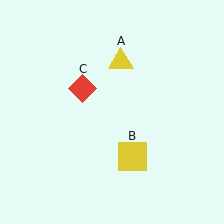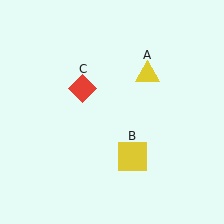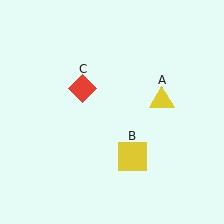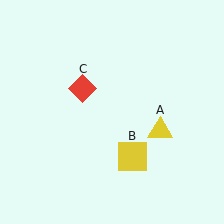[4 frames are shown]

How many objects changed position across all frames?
1 object changed position: yellow triangle (object A).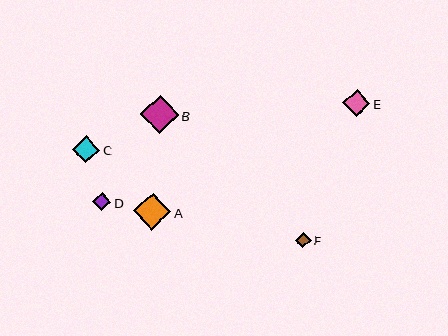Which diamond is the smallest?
Diamond F is the smallest with a size of approximately 15 pixels.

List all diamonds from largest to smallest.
From largest to smallest: B, A, C, E, D, F.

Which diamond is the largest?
Diamond B is the largest with a size of approximately 39 pixels.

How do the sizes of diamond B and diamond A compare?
Diamond B and diamond A are approximately the same size.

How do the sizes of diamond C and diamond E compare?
Diamond C and diamond E are approximately the same size.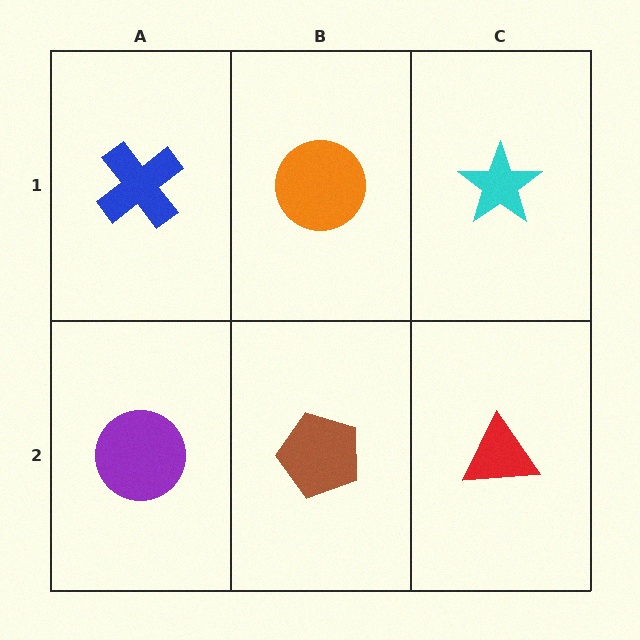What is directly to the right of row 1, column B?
A cyan star.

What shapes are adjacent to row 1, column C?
A red triangle (row 2, column C), an orange circle (row 1, column B).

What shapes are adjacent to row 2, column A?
A blue cross (row 1, column A), a brown pentagon (row 2, column B).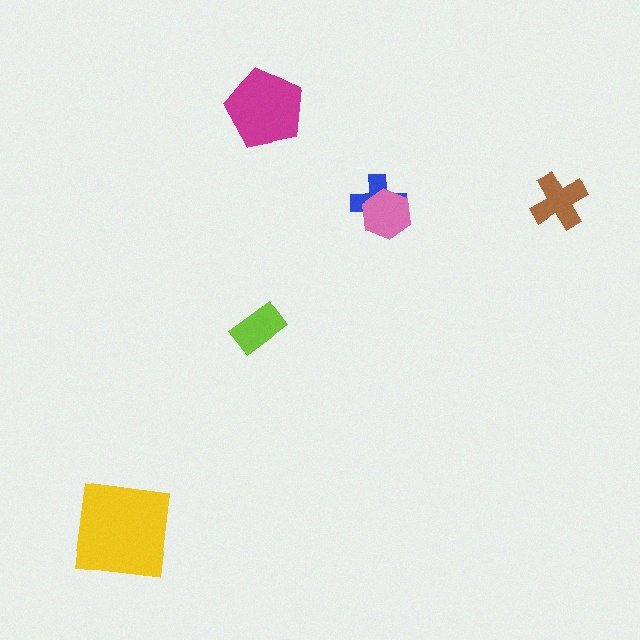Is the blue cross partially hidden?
Yes, it is partially covered by another shape.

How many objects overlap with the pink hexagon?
1 object overlaps with the pink hexagon.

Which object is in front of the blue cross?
The pink hexagon is in front of the blue cross.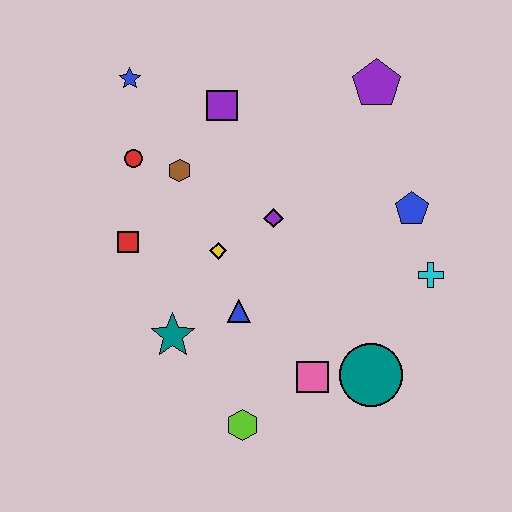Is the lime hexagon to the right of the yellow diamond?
Yes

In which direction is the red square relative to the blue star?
The red square is below the blue star.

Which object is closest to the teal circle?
The pink square is closest to the teal circle.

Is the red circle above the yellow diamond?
Yes